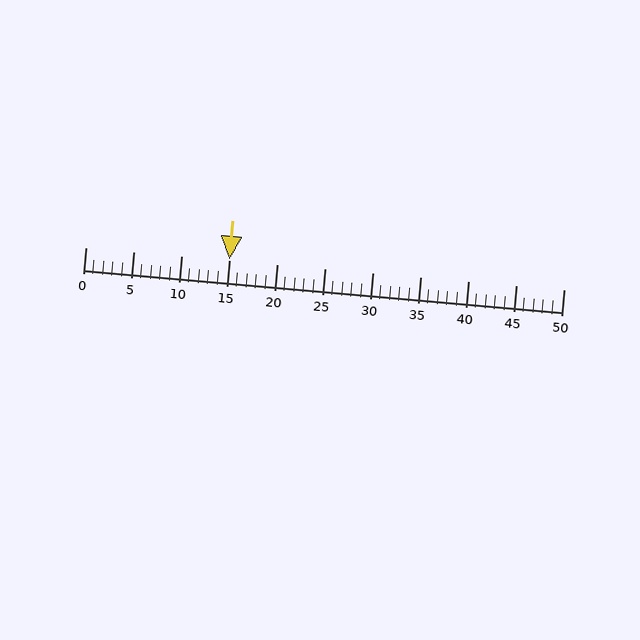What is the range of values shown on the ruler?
The ruler shows values from 0 to 50.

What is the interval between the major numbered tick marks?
The major tick marks are spaced 5 units apart.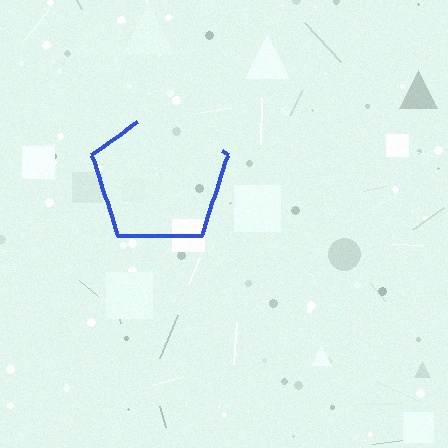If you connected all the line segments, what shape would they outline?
They would outline a pentagon.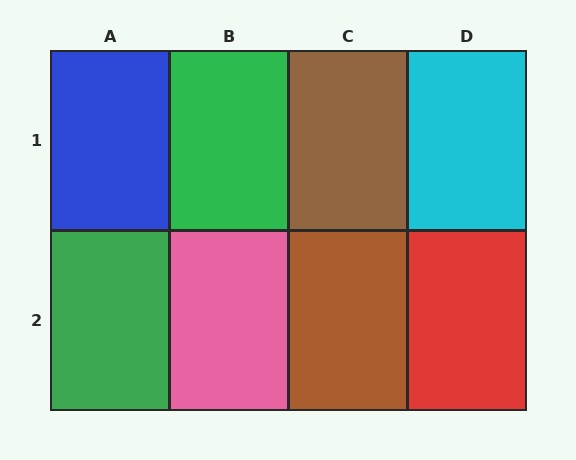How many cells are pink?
1 cell is pink.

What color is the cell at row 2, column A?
Green.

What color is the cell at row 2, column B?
Pink.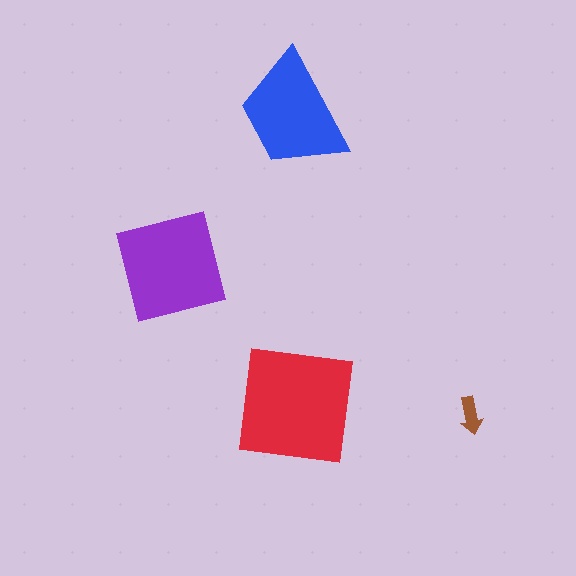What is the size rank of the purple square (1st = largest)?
2nd.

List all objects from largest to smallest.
The red square, the purple square, the blue trapezoid, the brown arrow.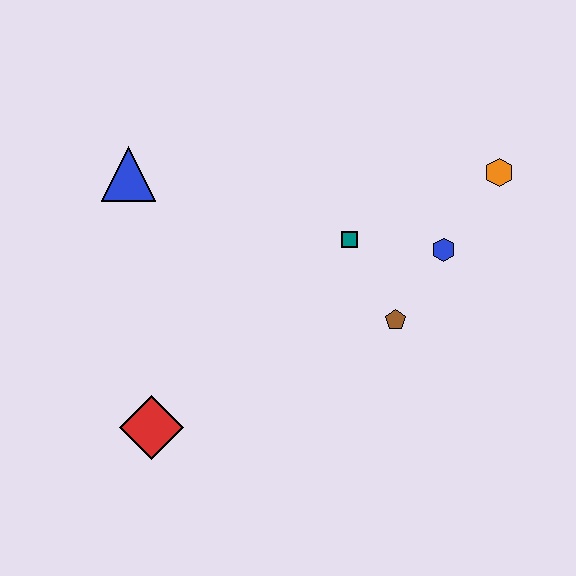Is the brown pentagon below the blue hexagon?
Yes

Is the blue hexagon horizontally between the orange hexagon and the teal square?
Yes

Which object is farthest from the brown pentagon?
The blue triangle is farthest from the brown pentagon.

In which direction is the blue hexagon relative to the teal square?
The blue hexagon is to the right of the teal square.